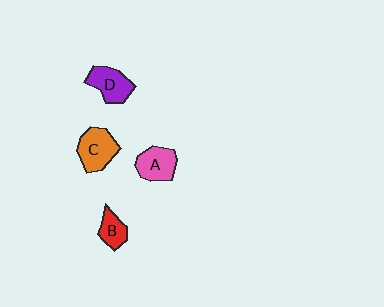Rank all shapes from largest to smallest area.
From largest to smallest: C (orange), D (purple), A (pink), B (red).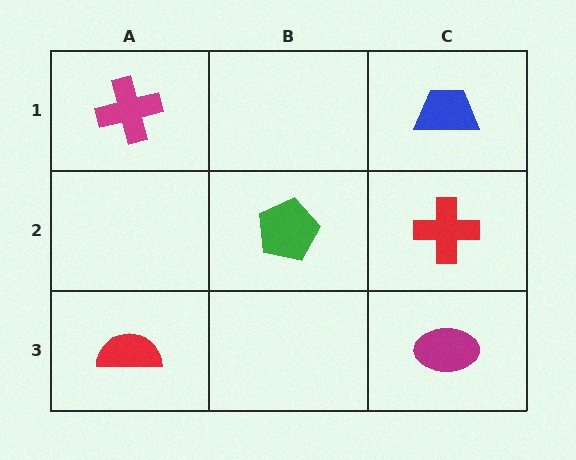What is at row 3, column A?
A red semicircle.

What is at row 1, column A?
A magenta cross.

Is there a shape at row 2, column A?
No, that cell is empty.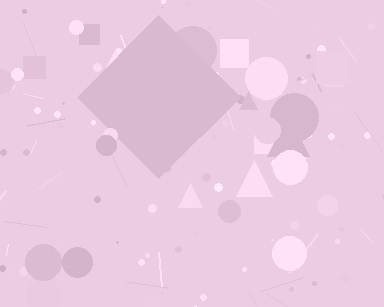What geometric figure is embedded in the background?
A diamond is embedded in the background.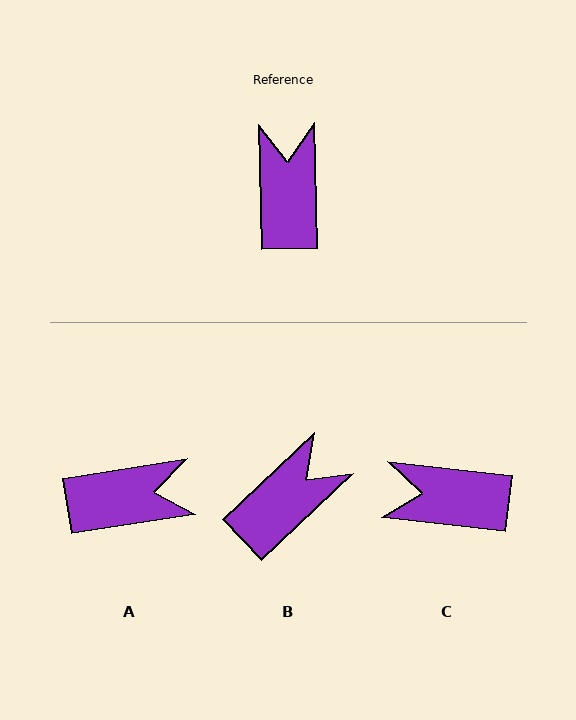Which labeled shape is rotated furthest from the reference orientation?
A, about 83 degrees away.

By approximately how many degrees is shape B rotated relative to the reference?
Approximately 48 degrees clockwise.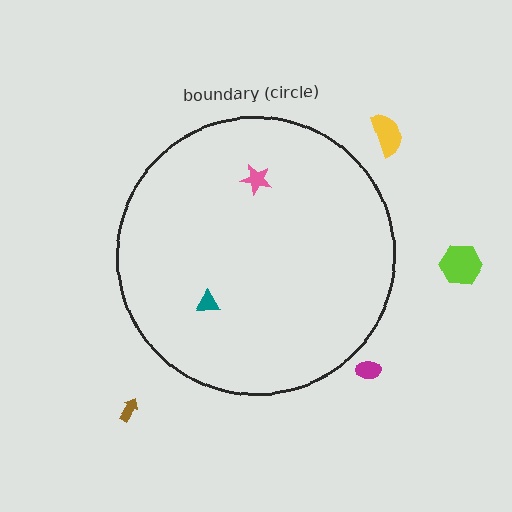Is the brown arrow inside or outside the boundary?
Outside.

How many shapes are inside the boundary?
2 inside, 4 outside.